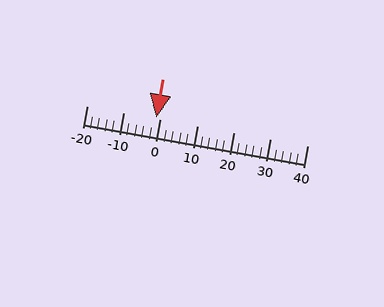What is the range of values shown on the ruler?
The ruler shows values from -20 to 40.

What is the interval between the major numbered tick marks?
The major tick marks are spaced 10 units apart.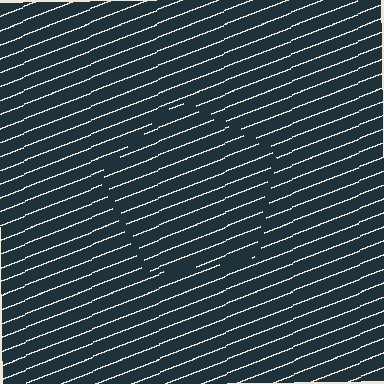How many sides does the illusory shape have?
5 sides — the line-ends trace a pentagon.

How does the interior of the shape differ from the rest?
The interior of the shape contains the same grating, shifted by half a period — the contour is defined by the phase discontinuity where line-ends from the inner and outer gratings abut.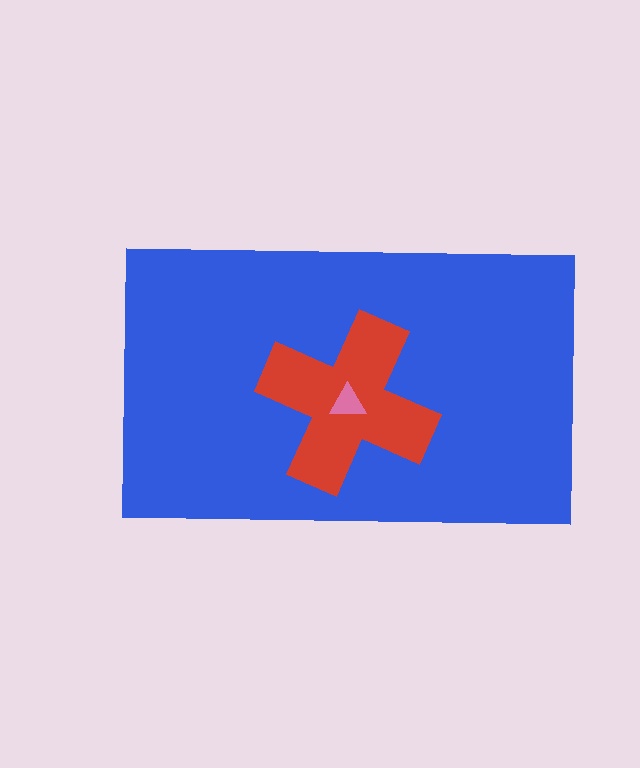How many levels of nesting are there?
3.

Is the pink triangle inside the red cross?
Yes.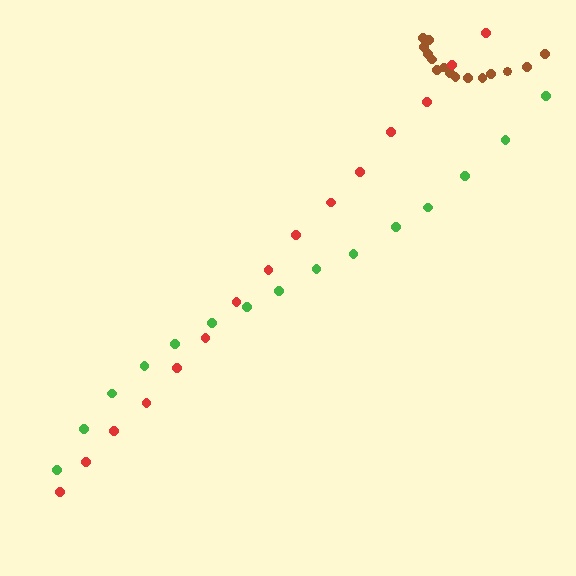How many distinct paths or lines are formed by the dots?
There are 3 distinct paths.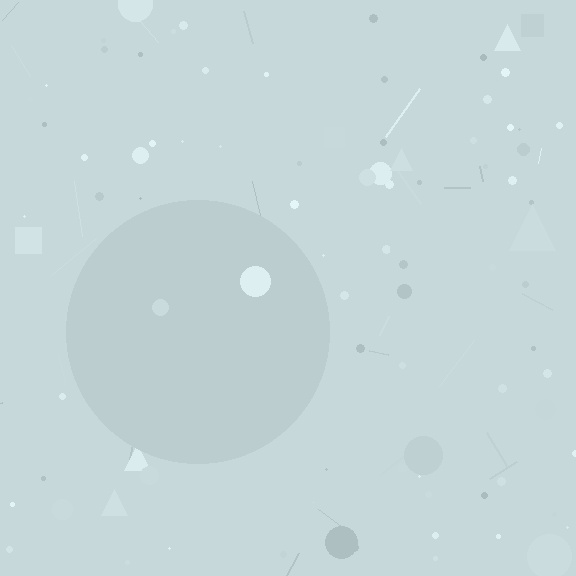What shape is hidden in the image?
A circle is hidden in the image.